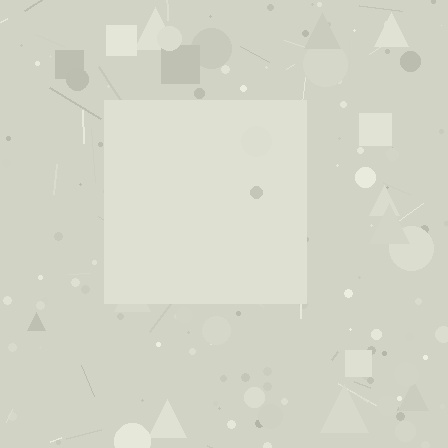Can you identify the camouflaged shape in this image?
The camouflaged shape is a square.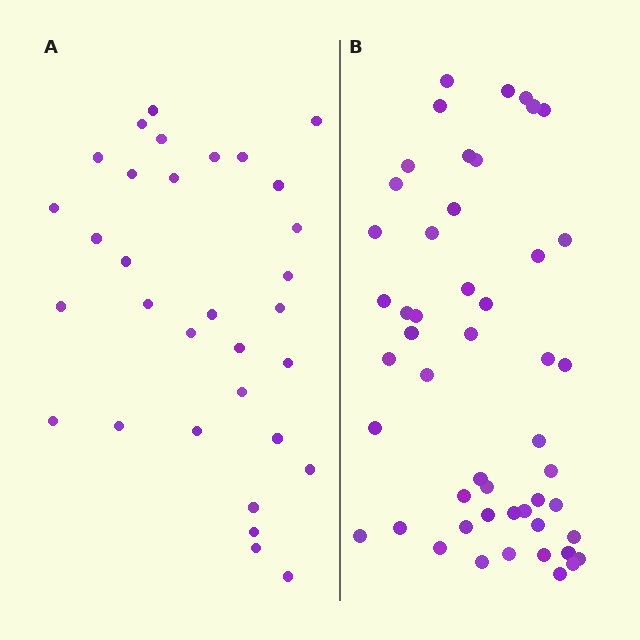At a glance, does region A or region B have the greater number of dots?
Region B (the right region) has more dots.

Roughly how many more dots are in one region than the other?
Region B has approximately 20 more dots than region A.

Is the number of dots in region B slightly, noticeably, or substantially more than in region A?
Region B has substantially more. The ratio is roughly 1.6 to 1.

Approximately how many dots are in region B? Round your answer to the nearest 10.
About 50 dots.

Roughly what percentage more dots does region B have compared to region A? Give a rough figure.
About 55% more.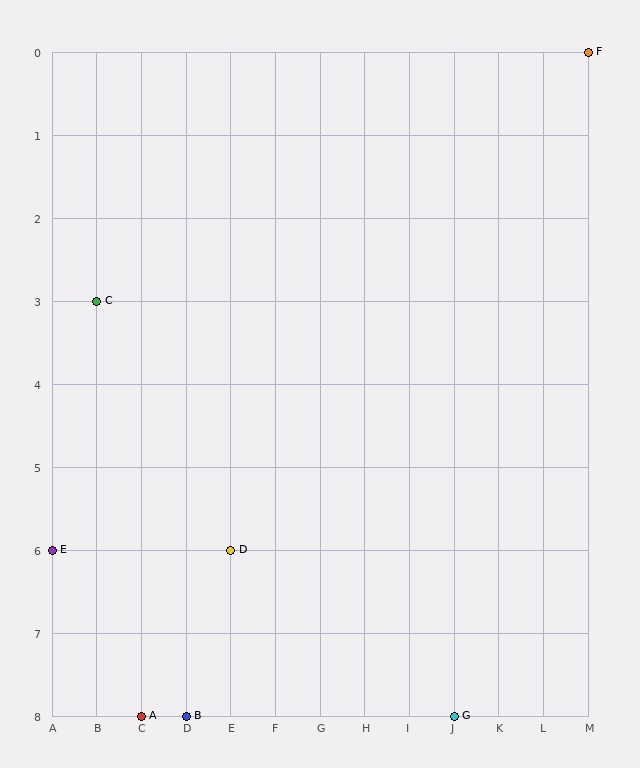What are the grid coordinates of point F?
Point F is at grid coordinates (M, 0).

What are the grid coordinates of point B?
Point B is at grid coordinates (D, 8).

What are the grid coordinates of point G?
Point G is at grid coordinates (J, 8).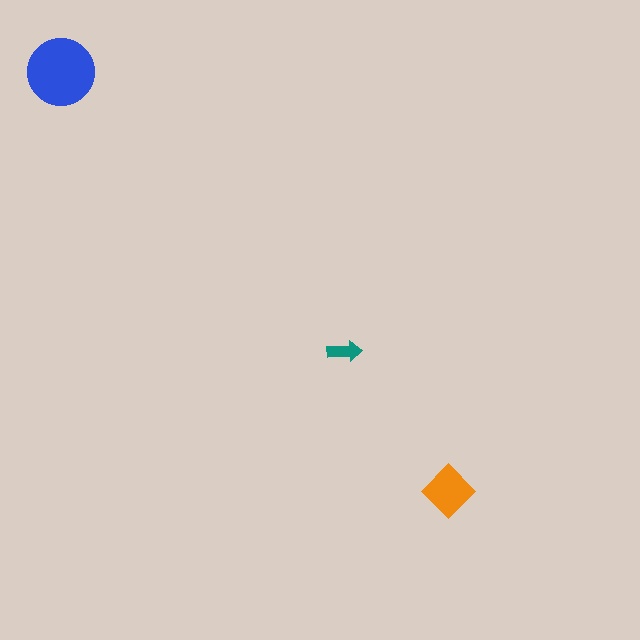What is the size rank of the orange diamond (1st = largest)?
2nd.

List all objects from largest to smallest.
The blue circle, the orange diamond, the teal arrow.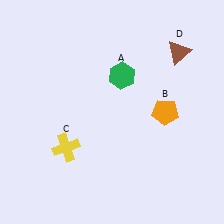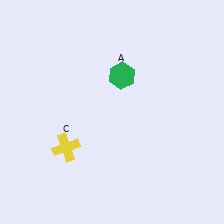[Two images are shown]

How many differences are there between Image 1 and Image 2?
There are 2 differences between the two images.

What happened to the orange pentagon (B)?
The orange pentagon (B) was removed in Image 2. It was in the top-right area of Image 1.